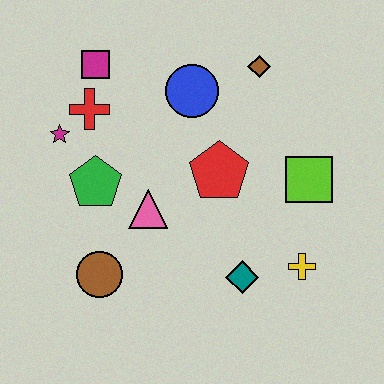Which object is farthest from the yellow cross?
The magenta square is farthest from the yellow cross.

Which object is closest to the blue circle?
The brown diamond is closest to the blue circle.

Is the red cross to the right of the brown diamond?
No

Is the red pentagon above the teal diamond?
Yes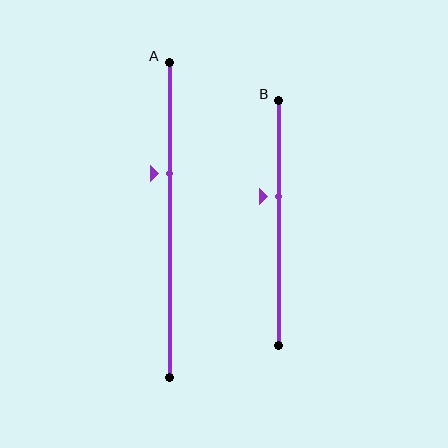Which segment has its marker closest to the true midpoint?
Segment B has its marker closest to the true midpoint.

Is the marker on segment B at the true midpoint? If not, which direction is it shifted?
No, the marker on segment B is shifted upward by about 11% of the segment length.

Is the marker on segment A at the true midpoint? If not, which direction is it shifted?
No, the marker on segment A is shifted upward by about 15% of the segment length.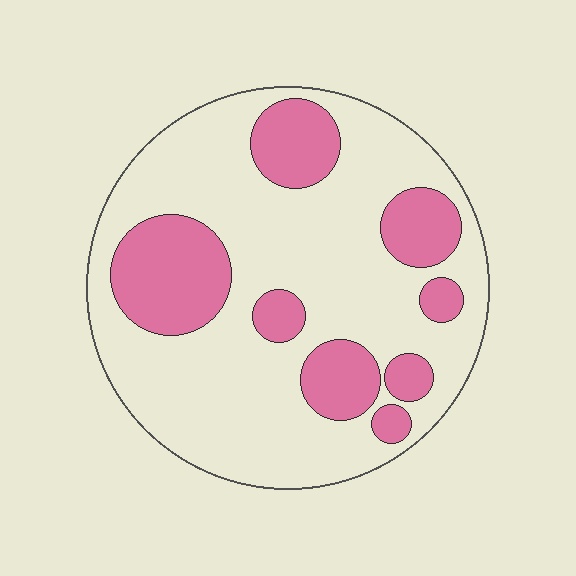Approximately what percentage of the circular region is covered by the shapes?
Approximately 30%.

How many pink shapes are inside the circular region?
8.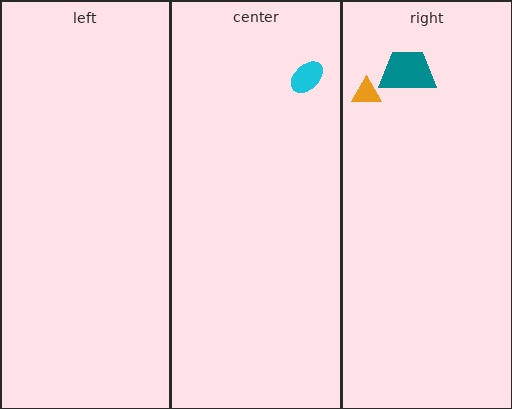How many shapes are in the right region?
2.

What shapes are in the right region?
The teal trapezoid, the orange triangle.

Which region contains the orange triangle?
The right region.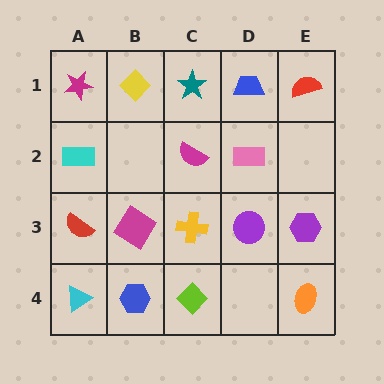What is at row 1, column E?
A red semicircle.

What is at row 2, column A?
A cyan rectangle.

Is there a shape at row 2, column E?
No, that cell is empty.